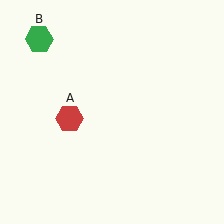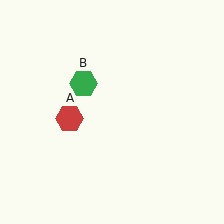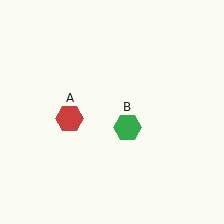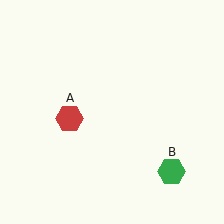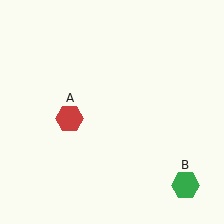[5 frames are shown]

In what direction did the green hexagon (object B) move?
The green hexagon (object B) moved down and to the right.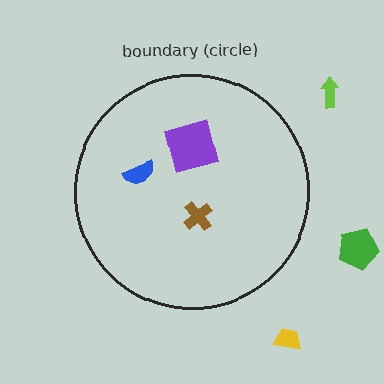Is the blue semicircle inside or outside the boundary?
Inside.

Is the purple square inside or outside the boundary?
Inside.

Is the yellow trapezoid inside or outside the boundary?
Outside.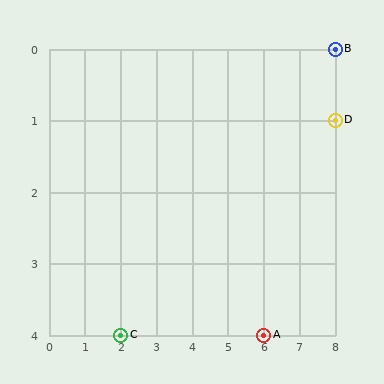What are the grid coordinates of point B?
Point B is at grid coordinates (8, 0).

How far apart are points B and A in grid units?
Points B and A are 2 columns and 4 rows apart (about 4.5 grid units diagonally).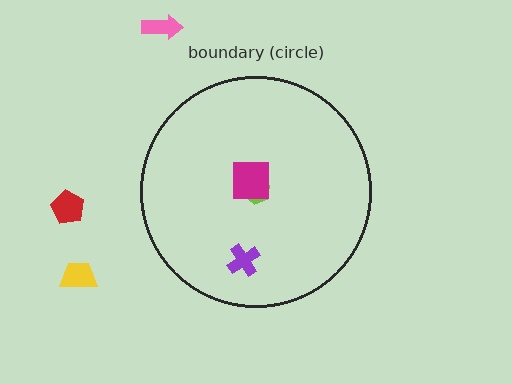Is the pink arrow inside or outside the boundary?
Outside.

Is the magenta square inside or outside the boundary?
Inside.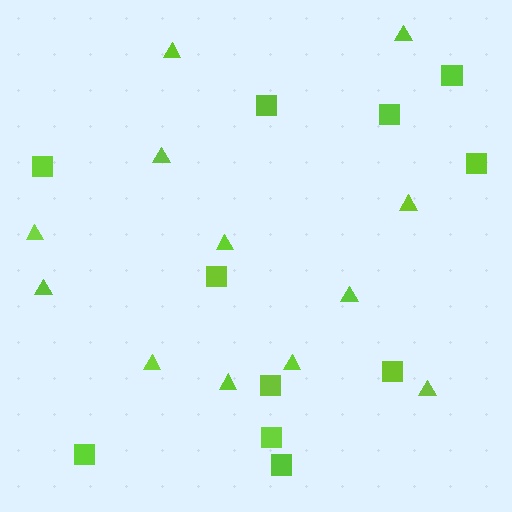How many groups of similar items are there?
There are 2 groups: one group of squares (11) and one group of triangles (12).